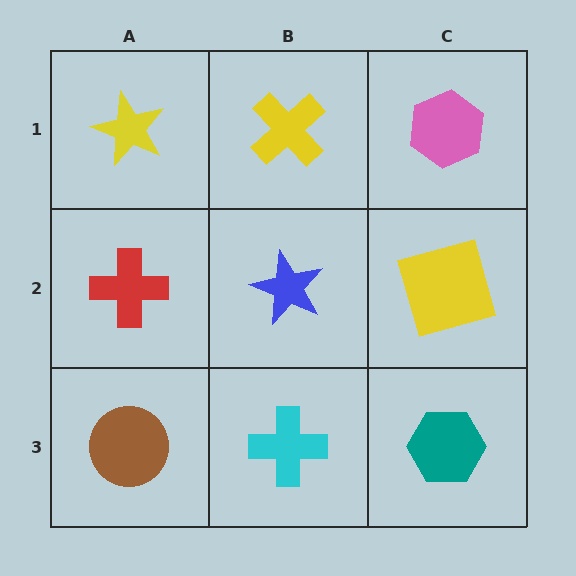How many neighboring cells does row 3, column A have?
2.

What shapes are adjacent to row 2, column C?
A pink hexagon (row 1, column C), a teal hexagon (row 3, column C), a blue star (row 2, column B).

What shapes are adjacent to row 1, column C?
A yellow square (row 2, column C), a yellow cross (row 1, column B).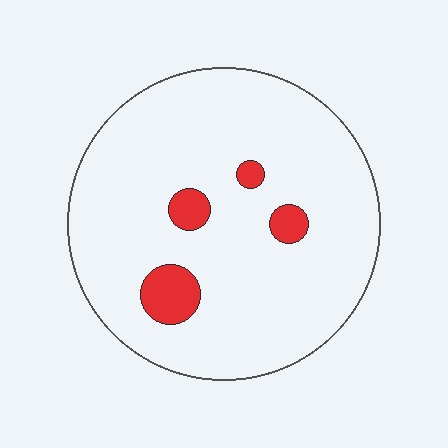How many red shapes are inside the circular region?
4.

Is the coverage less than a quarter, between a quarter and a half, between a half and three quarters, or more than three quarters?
Less than a quarter.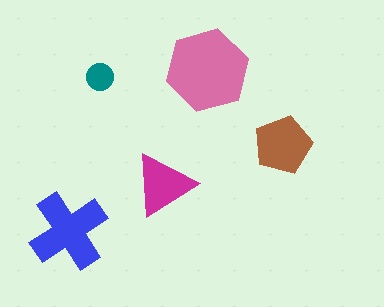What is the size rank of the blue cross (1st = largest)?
2nd.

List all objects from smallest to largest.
The teal circle, the magenta triangle, the brown pentagon, the blue cross, the pink hexagon.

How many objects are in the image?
There are 5 objects in the image.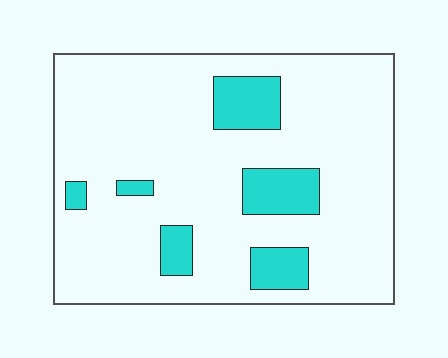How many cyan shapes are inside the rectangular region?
6.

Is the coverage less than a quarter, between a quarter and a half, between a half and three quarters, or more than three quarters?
Less than a quarter.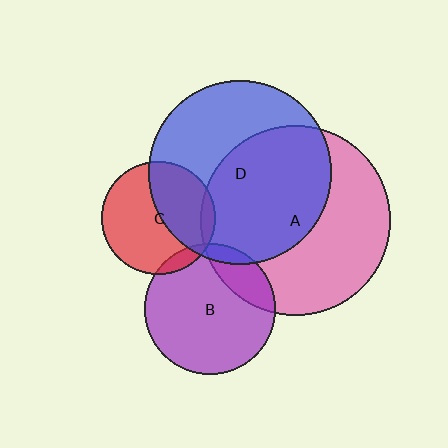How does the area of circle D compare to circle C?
Approximately 2.6 times.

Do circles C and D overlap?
Yes.